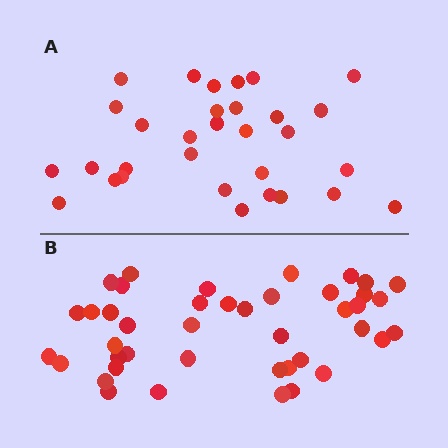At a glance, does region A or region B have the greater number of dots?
Region B (the bottom region) has more dots.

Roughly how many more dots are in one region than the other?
Region B has roughly 12 or so more dots than region A.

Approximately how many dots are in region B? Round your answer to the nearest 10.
About 40 dots. (The exact count is 42, which rounds to 40.)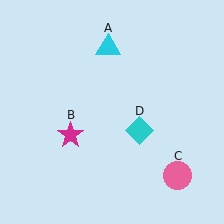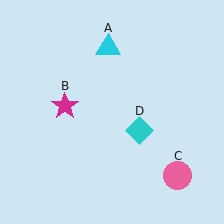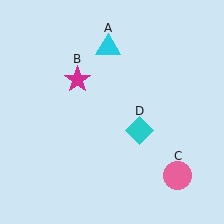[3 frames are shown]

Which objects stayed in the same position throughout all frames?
Cyan triangle (object A) and pink circle (object C) and cyan diamond (object D) remained stationary.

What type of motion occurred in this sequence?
The magenta star (object B) rotated clockwise around the center of the scene.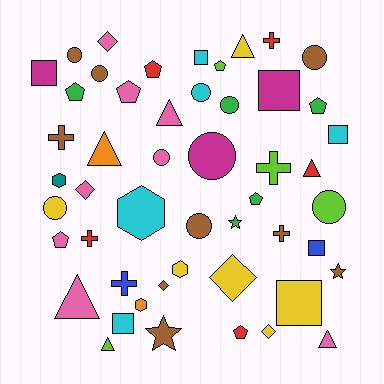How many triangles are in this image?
There are 7 triangles.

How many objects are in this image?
There are 50 objects.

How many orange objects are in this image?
There are 2 orange objects.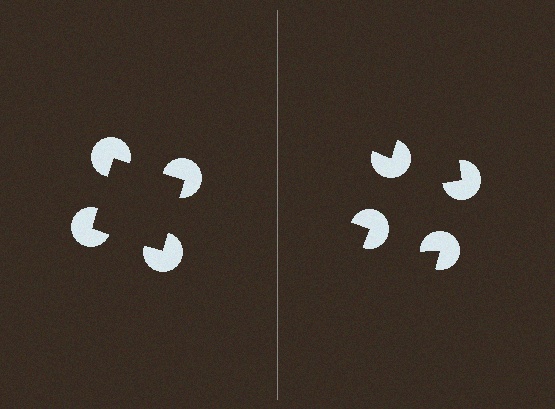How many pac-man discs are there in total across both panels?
8 — 4 on each side.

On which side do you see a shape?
An illusory square appears on the left side. On the right side the wedge cuts are rotated, so no coherent shape forms.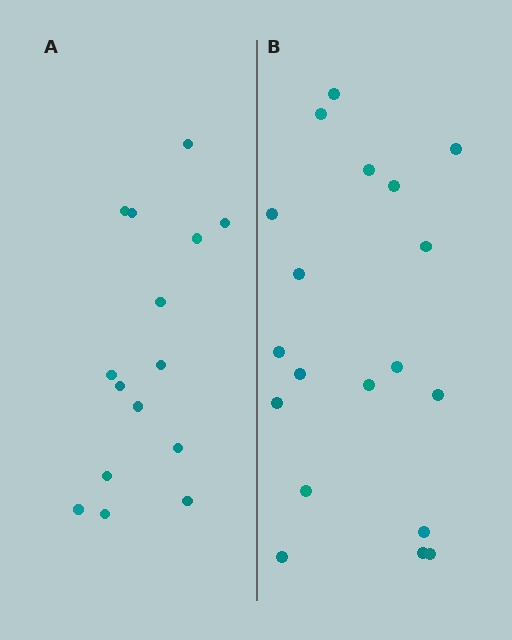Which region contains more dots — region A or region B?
Region B (the right region) has more dots.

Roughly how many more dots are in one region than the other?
Region B has about 4 more dots than region A.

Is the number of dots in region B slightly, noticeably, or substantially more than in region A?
Region B has noticeably more, but not dramatically so. The ratio is roughly 1.3 to 1.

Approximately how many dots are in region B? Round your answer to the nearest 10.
About 20 dots. (The exact count is 19, which rounds to 20.)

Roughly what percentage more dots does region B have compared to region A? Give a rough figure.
About 25% more.